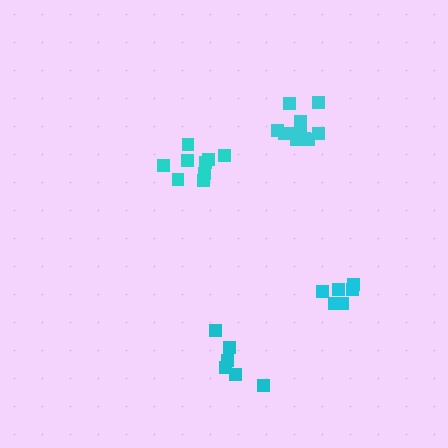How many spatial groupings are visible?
There are 4 spatial groupings.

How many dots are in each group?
Group 1: 6 dots, Group 2: 6 dots, Group 3: 10 dots, Group 4: 11 dots (33 total).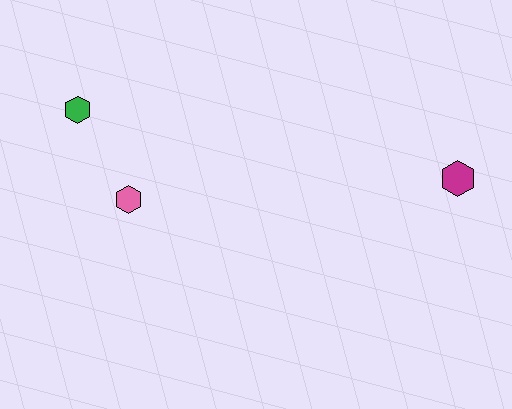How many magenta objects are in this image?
There is 1 magenta object.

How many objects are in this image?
There are 3 objects.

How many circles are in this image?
There are no circles.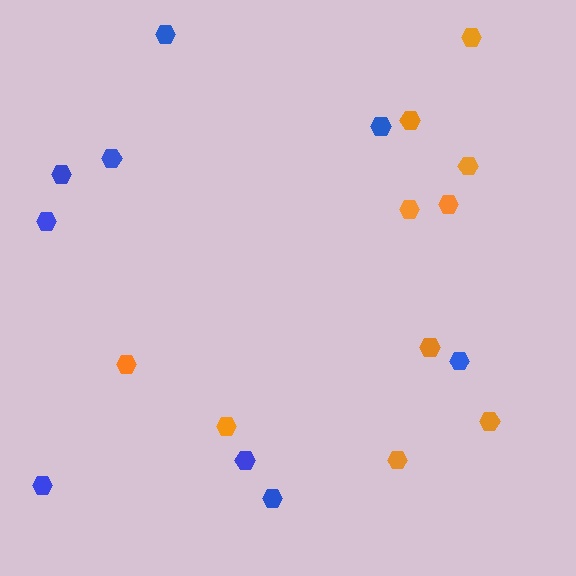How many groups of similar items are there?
There are 2 groups: one group of orange hexagons (10) and one group of blue hexagons (9).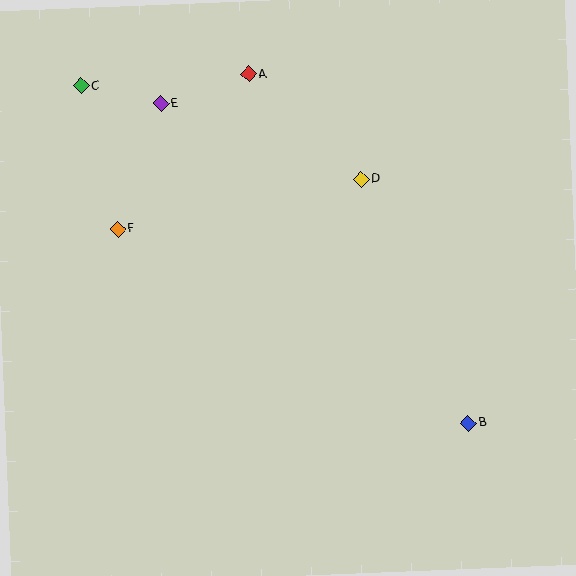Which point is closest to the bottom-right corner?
Point B is closest to the bottom-right corner.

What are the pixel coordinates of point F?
Point F is at (118, 229).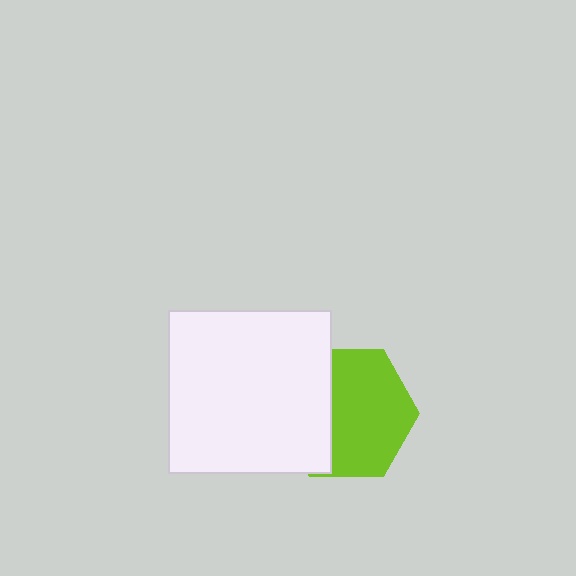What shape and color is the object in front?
The object in front is a white square.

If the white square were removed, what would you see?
You would see the complete lime hexagon.